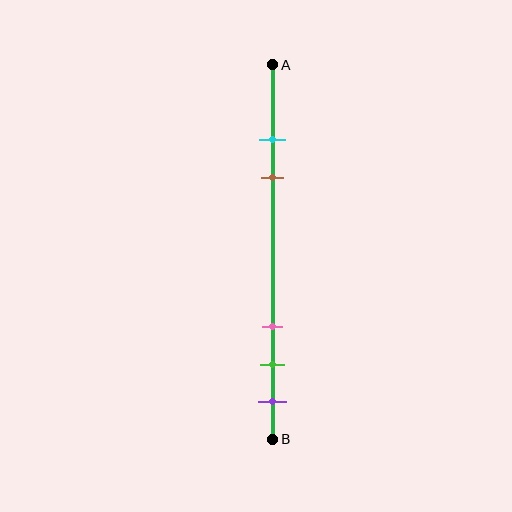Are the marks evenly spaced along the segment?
No, the marks are not evenly spaced.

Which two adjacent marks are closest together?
The cyan and brown marks are the closest adjacent pair.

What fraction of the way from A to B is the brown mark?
The brown mark is approximately 30% (0.3) of the way from A to B.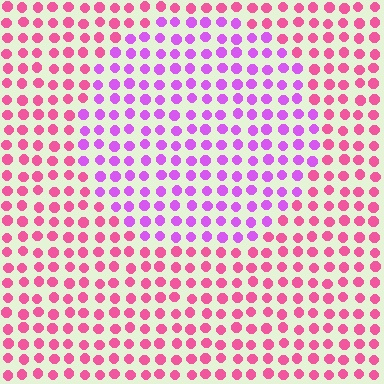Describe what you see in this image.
The image is filled with small pink elements in a uniform arrangement. A circle-shaped region is visible where the elements are tinted to a slightly different hue, forming a subtle color boundary.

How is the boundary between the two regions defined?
The boundary is defined purely by a slight shift in hue (about 42 degrees). Spacing, size, and orientation are identical on both sides.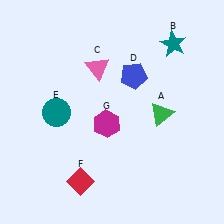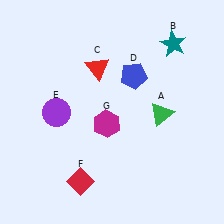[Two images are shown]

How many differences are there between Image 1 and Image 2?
There are 2 differences between the two images.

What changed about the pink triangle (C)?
In Image 1, C is pink. In Image 2, it changed to red.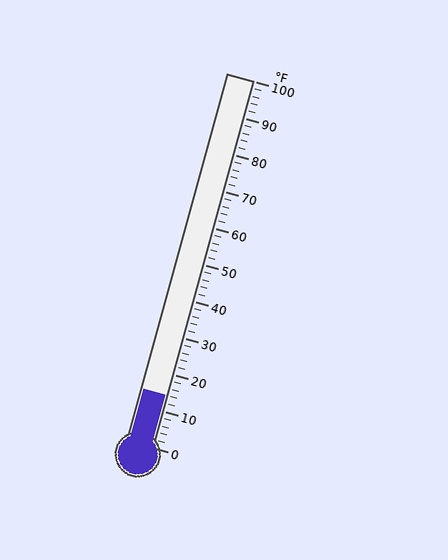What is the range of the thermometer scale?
The thermometer scale ranges from 0°F to 100°F.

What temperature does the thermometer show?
The thermometer shows approximately 14°F.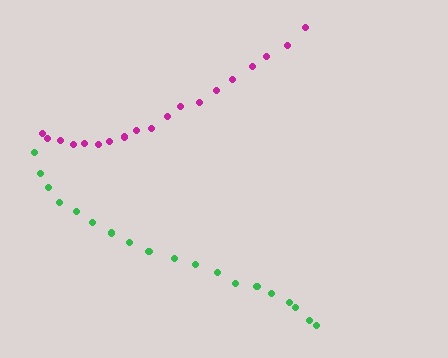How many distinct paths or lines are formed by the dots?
There are 2 distinct paths.